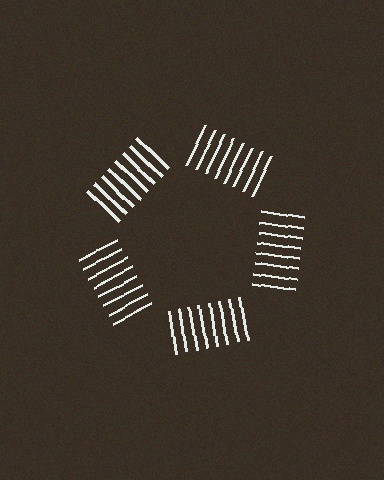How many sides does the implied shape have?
5 sides — the line-ends trace a pentagon.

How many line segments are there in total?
40 — 8 along each of the 5 edges.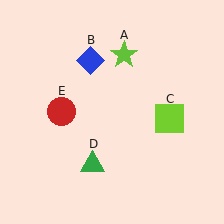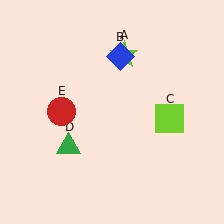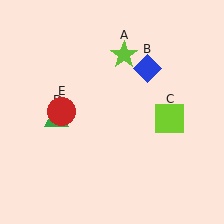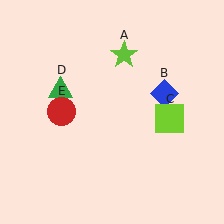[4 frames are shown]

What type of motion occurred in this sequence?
The blue diamond (object B), green triangle (object D) rotated clockwise around the center of the scene.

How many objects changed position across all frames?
2 objects changed position: blue diamond (object B), green triangle (object D).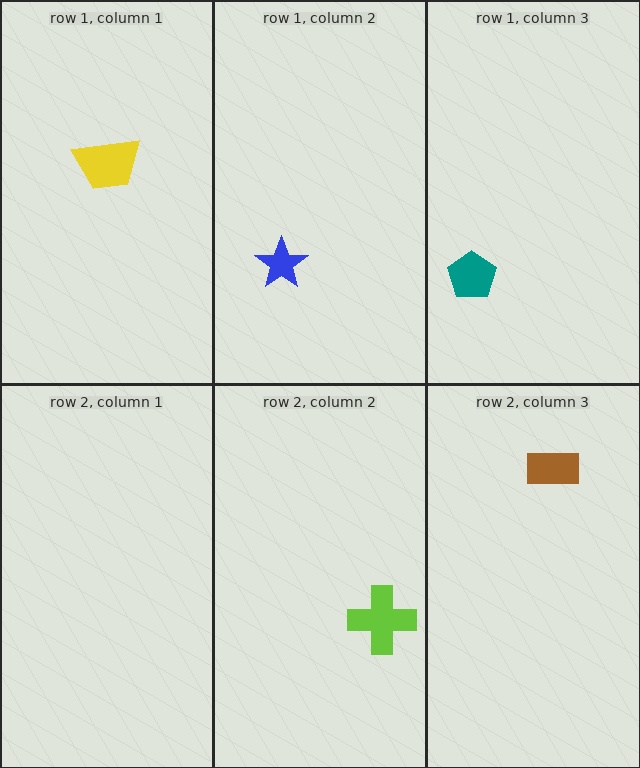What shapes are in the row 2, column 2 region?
The lime cross.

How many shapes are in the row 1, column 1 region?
1.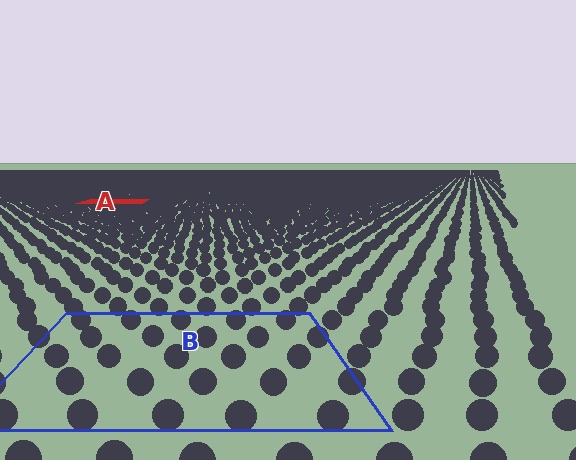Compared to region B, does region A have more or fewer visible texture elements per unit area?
Region A has more texture elements per unit area — they are packed more densely because it is farther away.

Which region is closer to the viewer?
Region B is closer. The texture elements there are larger and more spread out.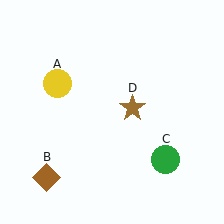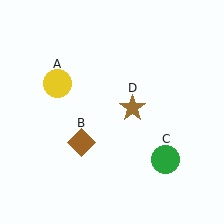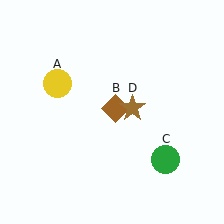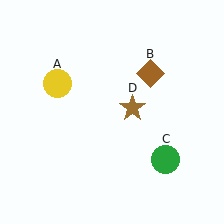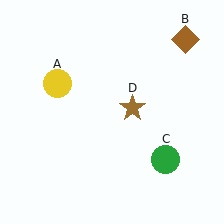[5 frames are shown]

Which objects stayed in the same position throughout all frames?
Yellow circle (object A) and green circle (object C) and brown star (object D) remained stationary.